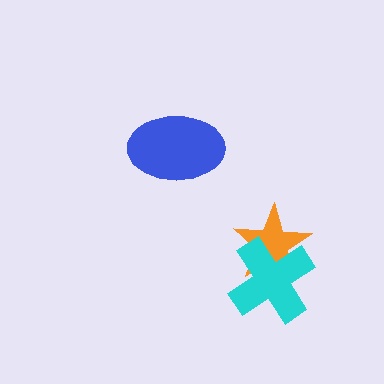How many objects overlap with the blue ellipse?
0 objects overlap with the blue ellipse.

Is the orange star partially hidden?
Yes, it is partially covered by another shape.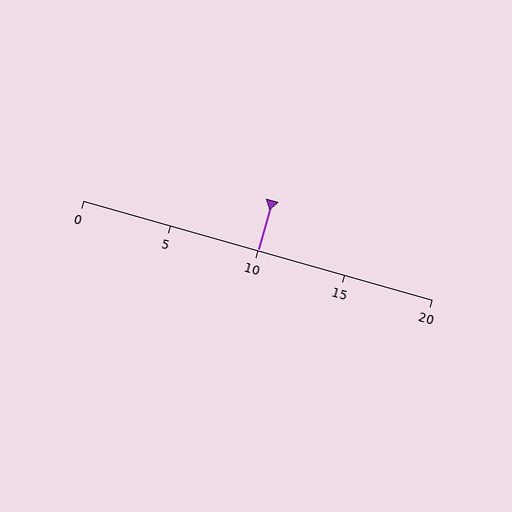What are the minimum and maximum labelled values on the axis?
The axis runs from 0 to 20.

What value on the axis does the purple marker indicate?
The marker indicates approximately 10.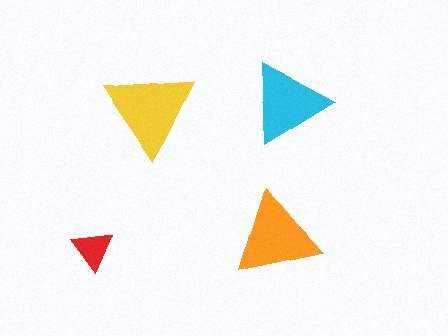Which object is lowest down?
The red triangle is bottommost.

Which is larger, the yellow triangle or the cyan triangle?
The yellow one.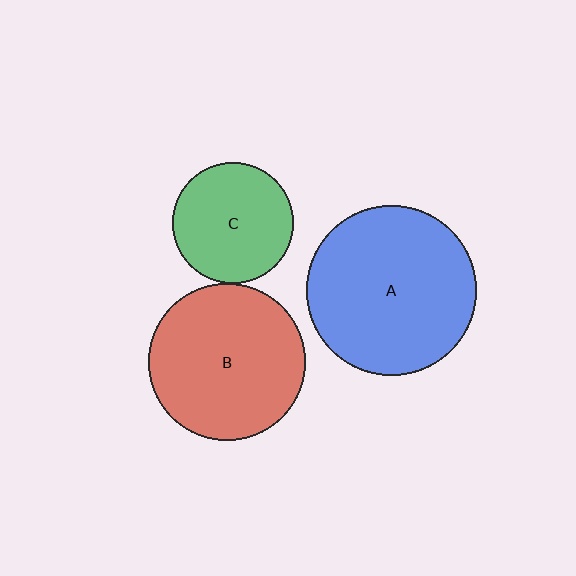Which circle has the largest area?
Circle A (blue).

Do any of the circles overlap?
No, none of the circles overlap.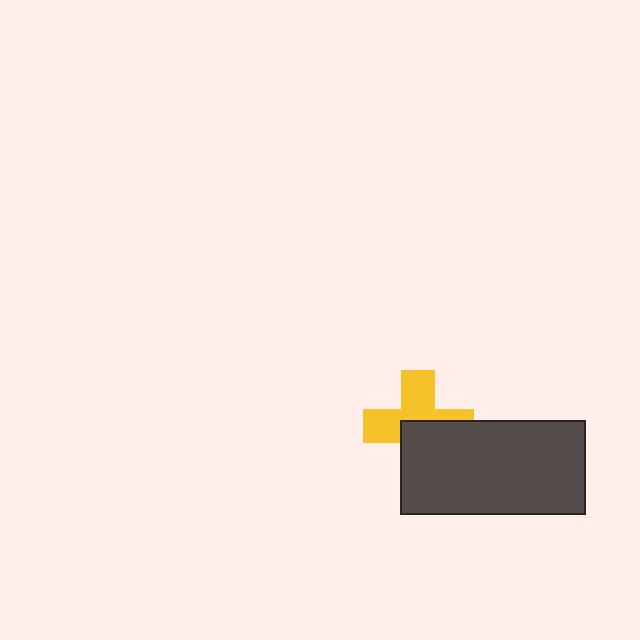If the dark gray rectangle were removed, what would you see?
You would see the complete yellow cross.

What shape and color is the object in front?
The object in front is a dark gray rectangle.